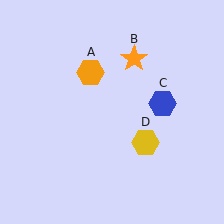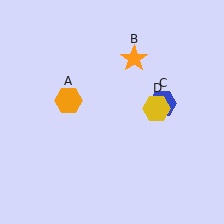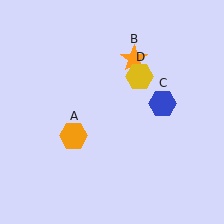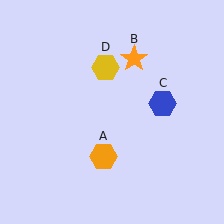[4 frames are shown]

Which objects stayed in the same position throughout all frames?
Orange star (object B) and blue hexagon (object C) remained stationary.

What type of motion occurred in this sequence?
The orange hexagon (object A), yellow hexagon (object D) rotated counterclockwise around the center of the scene.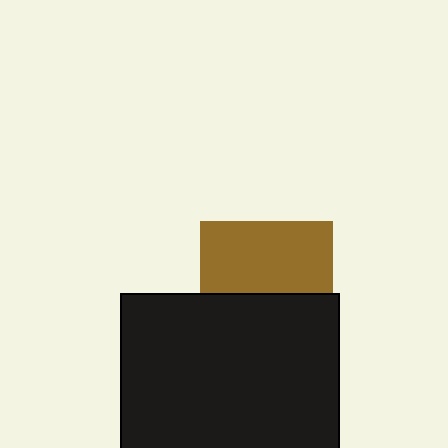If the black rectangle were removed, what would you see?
You would see the complete brown square.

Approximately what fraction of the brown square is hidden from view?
Roughly 45% of the brown square is hidden behind the black rectangle.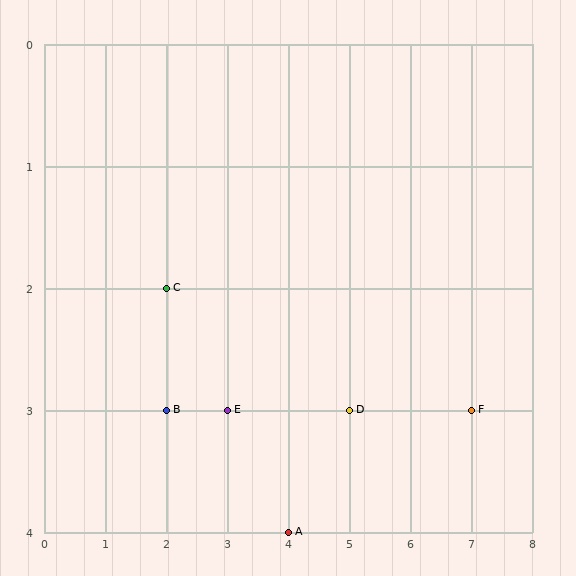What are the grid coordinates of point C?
Point C is at grid coordinates (2, 2).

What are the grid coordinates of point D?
Point D is at grid coordinates (5, 3).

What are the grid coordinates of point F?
Point F is at grid coordinates (7, 3).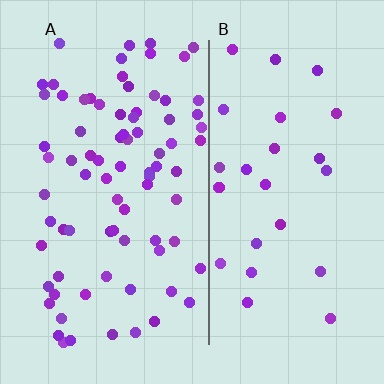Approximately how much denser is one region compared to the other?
Approximately 2.9× — region A over region B.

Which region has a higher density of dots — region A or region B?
A (the left).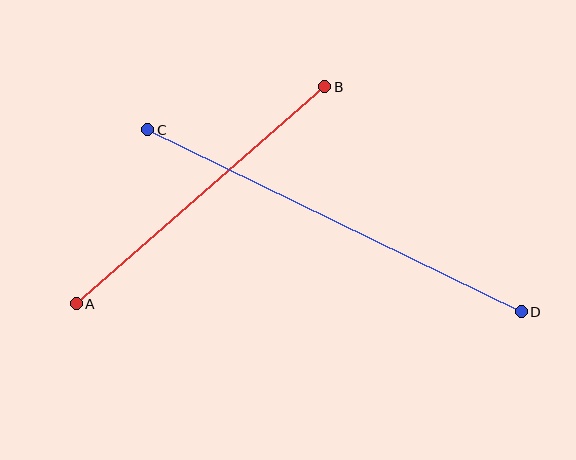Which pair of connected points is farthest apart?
Points C and D are farthest apart.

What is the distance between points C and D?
The distance is approximately 415 pixels.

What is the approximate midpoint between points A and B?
The midpoint is at approximately (200, 195) pixels.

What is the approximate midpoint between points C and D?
The midpoint is at approximately (335, 221) pixels.